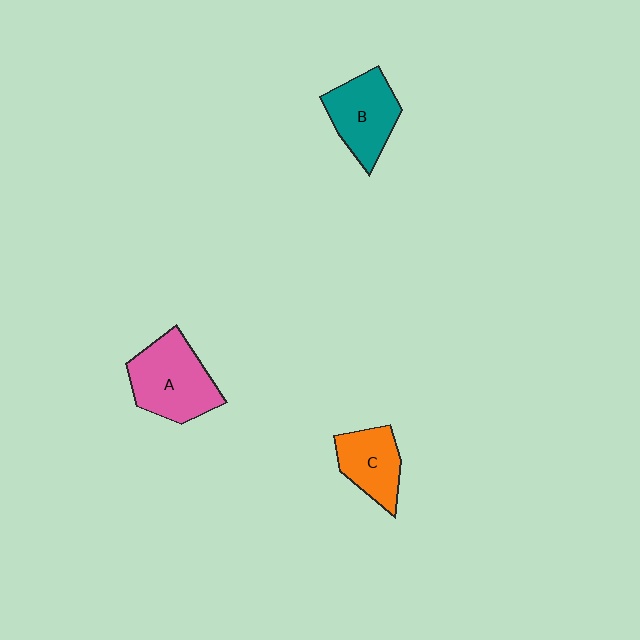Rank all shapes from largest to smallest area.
From largest to smallest: A (pink), B (teal), C (orange).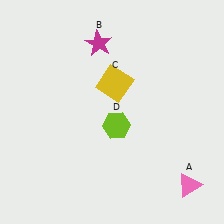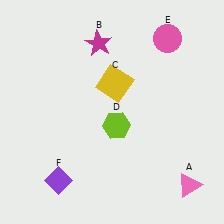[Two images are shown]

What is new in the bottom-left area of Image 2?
A purple diamond (F) was added in the bottom-left area of Image 2.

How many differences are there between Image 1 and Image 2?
There are 2 differences between the two images.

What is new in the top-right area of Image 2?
A pink circle (E) was added in the top-right area of Image 2.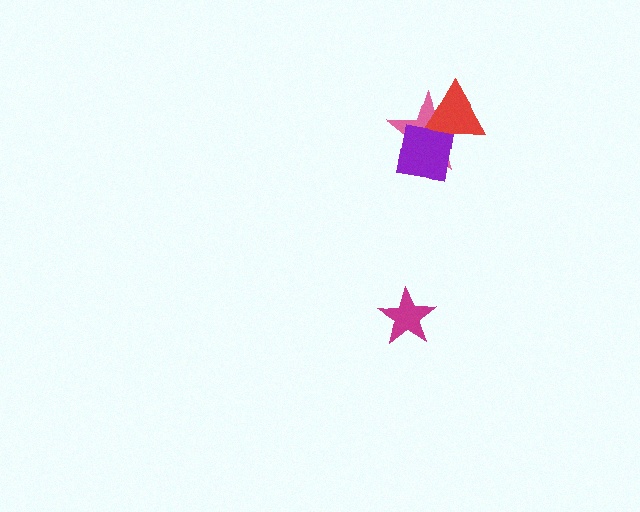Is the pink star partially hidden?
Yes, it is partially covered by another shape.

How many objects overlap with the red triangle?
2 objects overlap with the red triangle.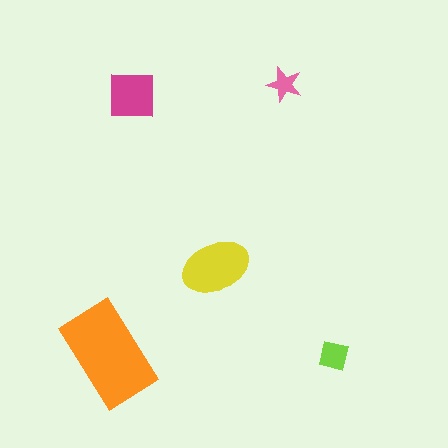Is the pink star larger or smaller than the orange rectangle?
Smaller.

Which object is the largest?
The orange rectangle.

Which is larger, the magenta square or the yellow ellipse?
The yellow ellipse.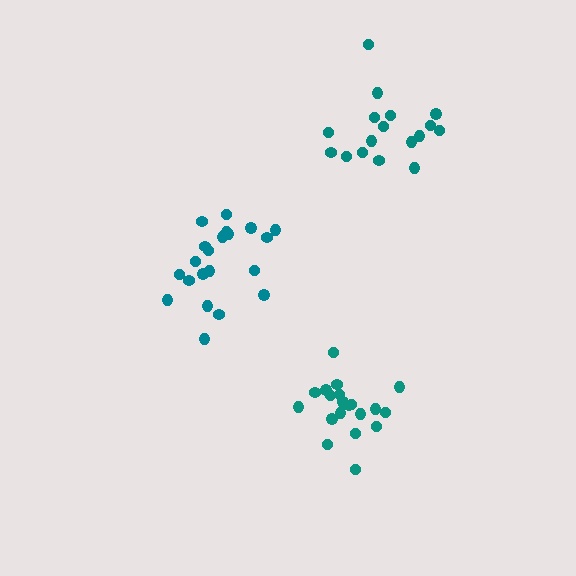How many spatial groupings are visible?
There are 3 spatial groupings.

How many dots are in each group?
Group 1: 20 dots, Group 2: 21 dots, Group 3: 17 dots (58 total).